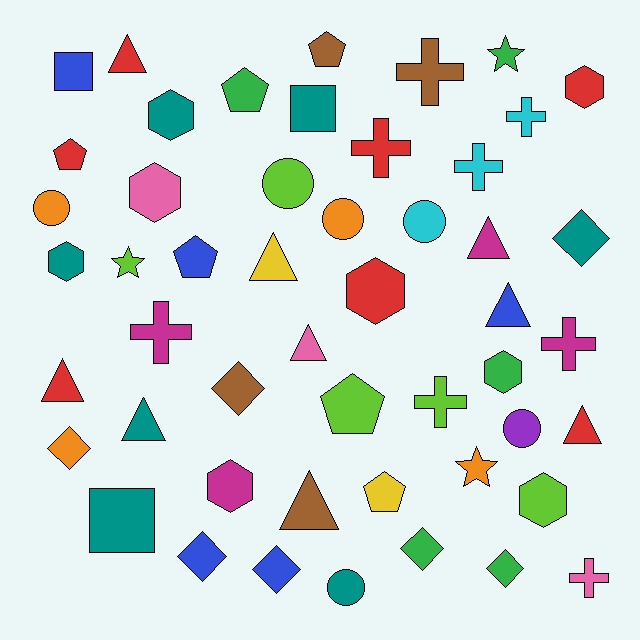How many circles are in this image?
There are 6 circles.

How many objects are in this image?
There are 50 objects.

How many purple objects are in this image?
There is 1 purple object.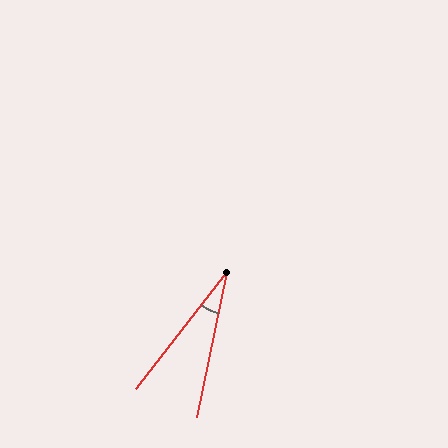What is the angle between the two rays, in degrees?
Approximately 26 degrees.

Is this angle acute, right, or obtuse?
It is acute.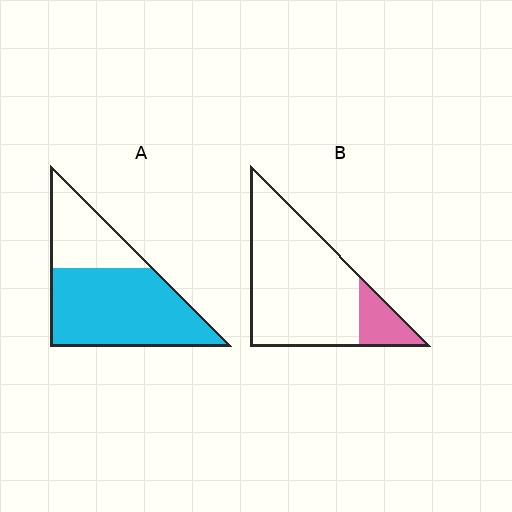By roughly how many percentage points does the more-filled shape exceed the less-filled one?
By roughly 50 percentage points (A over B).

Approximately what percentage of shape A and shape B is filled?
A is approximately 70% and B is approximately 15%.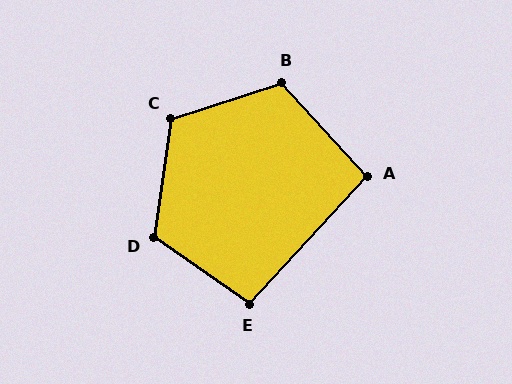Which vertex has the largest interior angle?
C, at approximately 117 degrees.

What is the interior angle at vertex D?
Approximately 116 degrees (obtuse).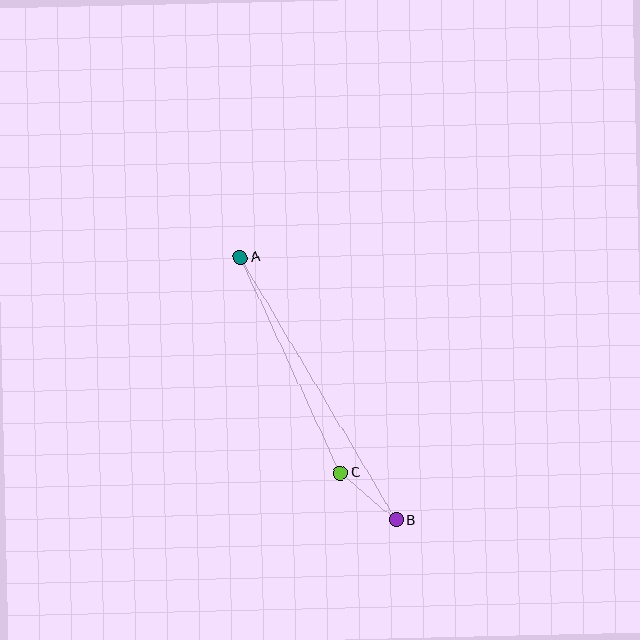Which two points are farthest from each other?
Points A and B are farthest from each other.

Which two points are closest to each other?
Points B and C are closest to each other.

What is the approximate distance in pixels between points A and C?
The distance between A and C is approximately 238 pixels.